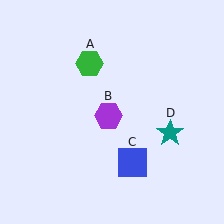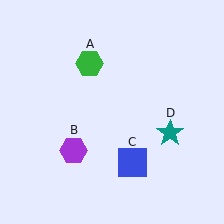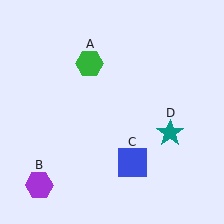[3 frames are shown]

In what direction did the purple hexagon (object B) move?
The purple hexagon (object B) moved down and to the left.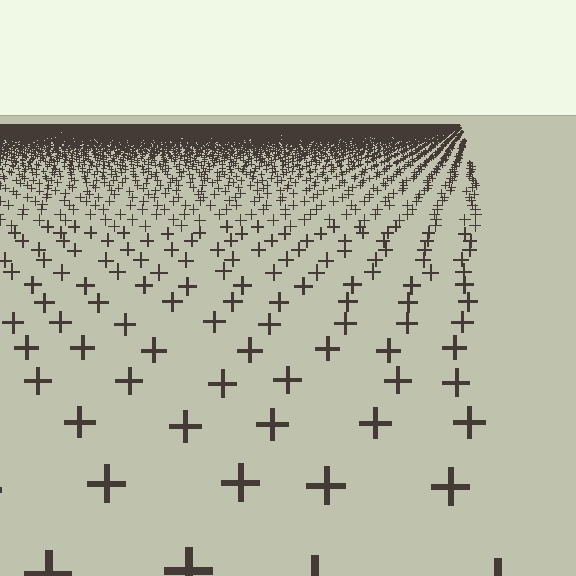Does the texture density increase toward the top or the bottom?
Density increases toward the top.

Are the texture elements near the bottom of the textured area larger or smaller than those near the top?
Larger. Near the bottom, elements are closer to the viewer and appear at a bigger on-screen size.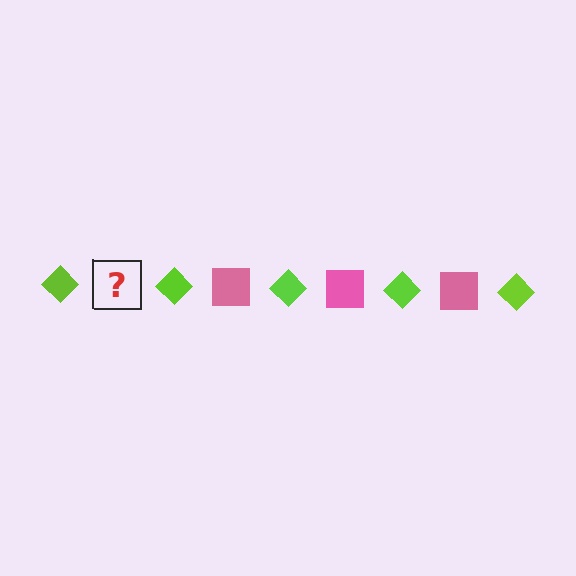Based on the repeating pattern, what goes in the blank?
The blank should be a pink square.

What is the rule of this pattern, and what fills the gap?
The rule is that the pattern alternates between lime diamond and pink square. The gap should be filled with a pink square.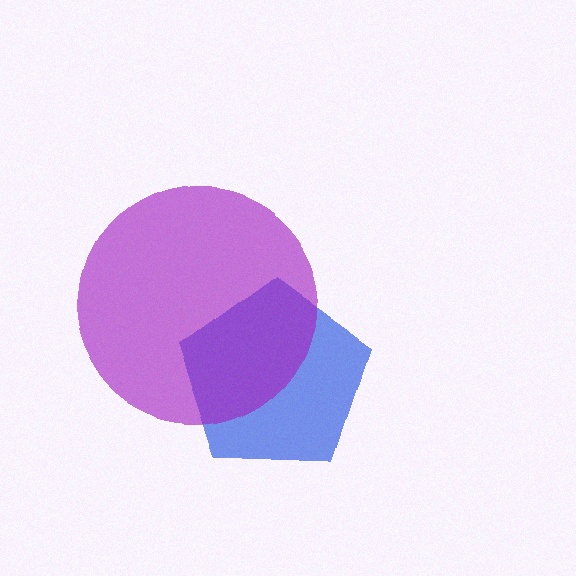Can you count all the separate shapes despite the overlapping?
Yes, there are 2 separate shapes.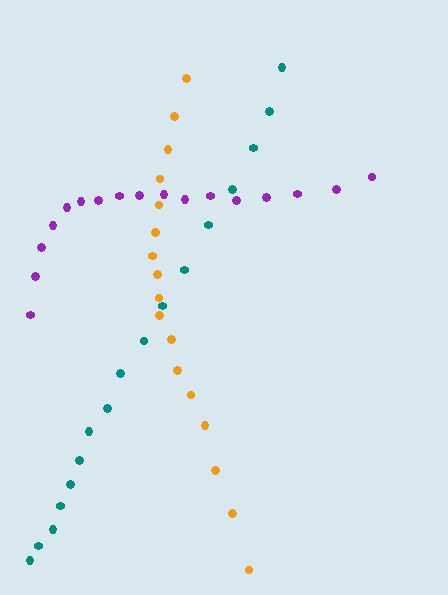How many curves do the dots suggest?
There are 3 distinct paths.